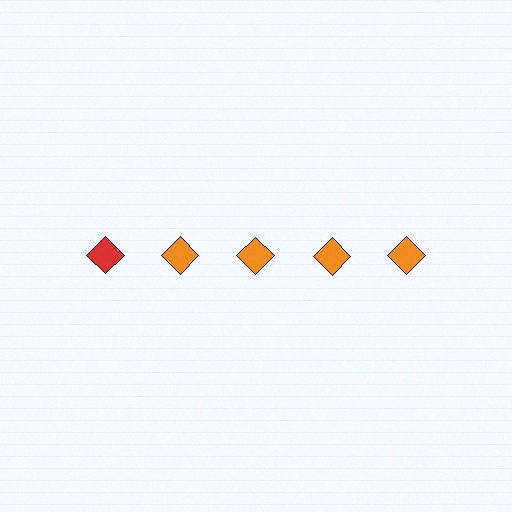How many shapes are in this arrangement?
There are 5 shapes arranged in a grid pattern.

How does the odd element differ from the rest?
It has a different color: red instead of orange.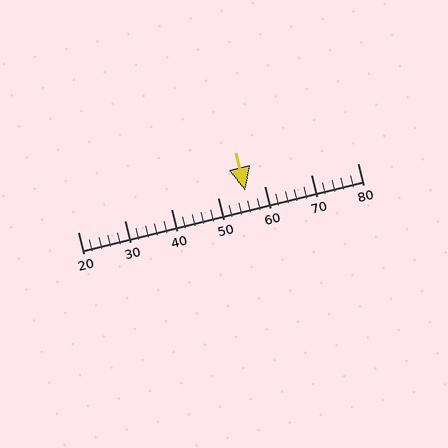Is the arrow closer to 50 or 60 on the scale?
The arrow is closer to 60.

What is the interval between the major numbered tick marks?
The major tick marks are spaced 10 units apart.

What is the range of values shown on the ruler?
The ruler shows values from 20 to 80.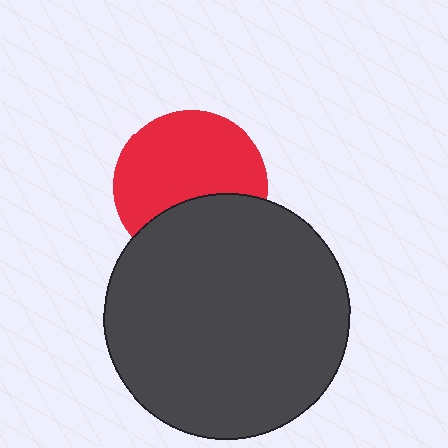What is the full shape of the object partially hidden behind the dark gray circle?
The partially hidden object is a red circle.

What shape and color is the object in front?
The object in front is a dark gray circle.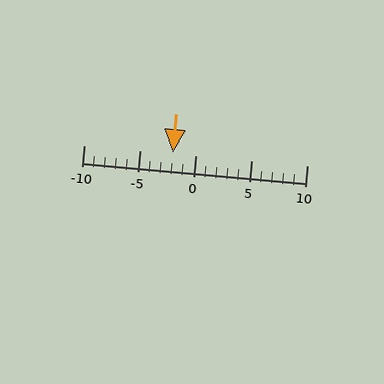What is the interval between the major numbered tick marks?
The major tick marks are spaced 5 units apart.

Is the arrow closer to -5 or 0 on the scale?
The arrow is closer to 0.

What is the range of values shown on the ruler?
The ruler shows values from -10 to 10.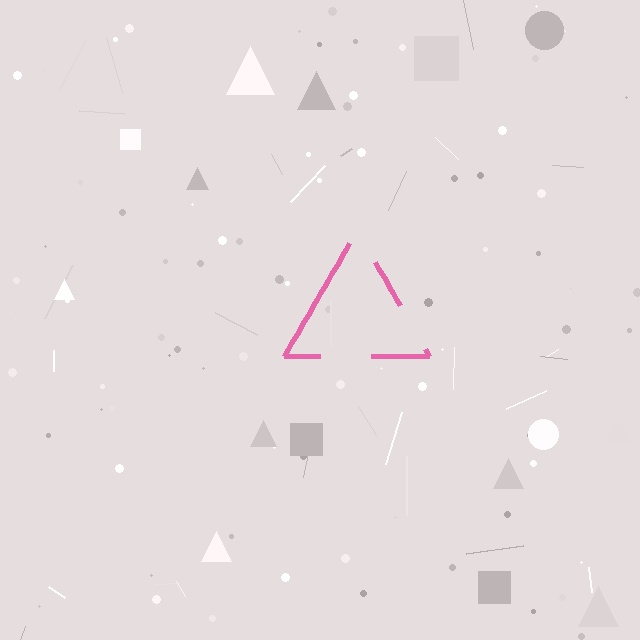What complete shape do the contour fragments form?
The contour fragments form a triangle.